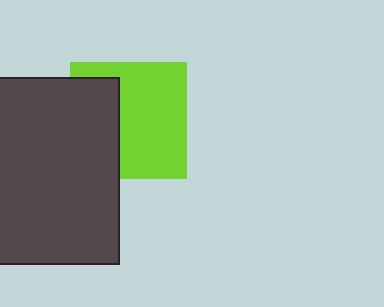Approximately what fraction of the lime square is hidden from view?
Roughly 37% of the lime square is hidden behind the dark gray rectangle.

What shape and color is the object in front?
The object in front is a dark gray rectangle.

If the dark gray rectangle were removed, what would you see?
You would see the complete lime square.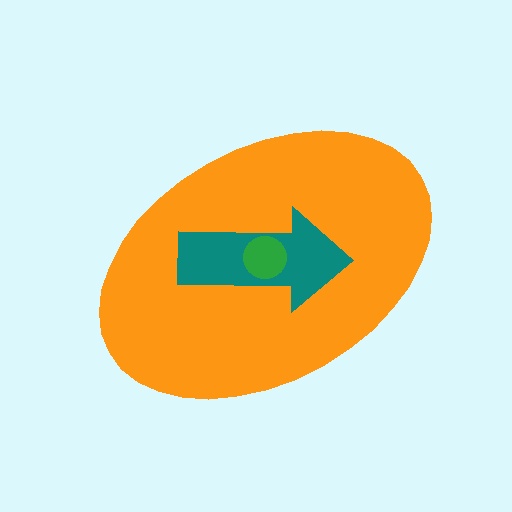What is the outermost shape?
The orange ellipse.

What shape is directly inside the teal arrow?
The green circle.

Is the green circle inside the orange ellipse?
Yes.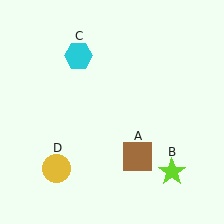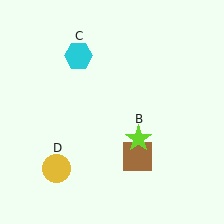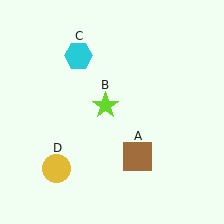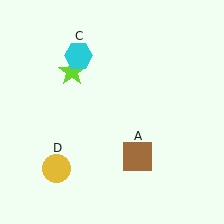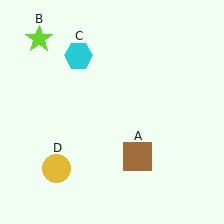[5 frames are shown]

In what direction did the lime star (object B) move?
The lime star (object B) moved up and to the left.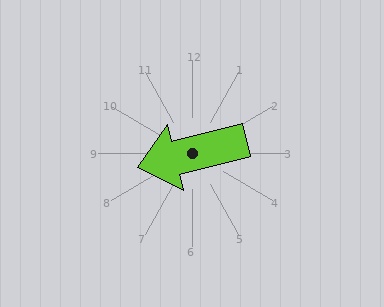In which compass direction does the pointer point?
West.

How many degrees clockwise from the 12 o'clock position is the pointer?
Approximately 256 degrees.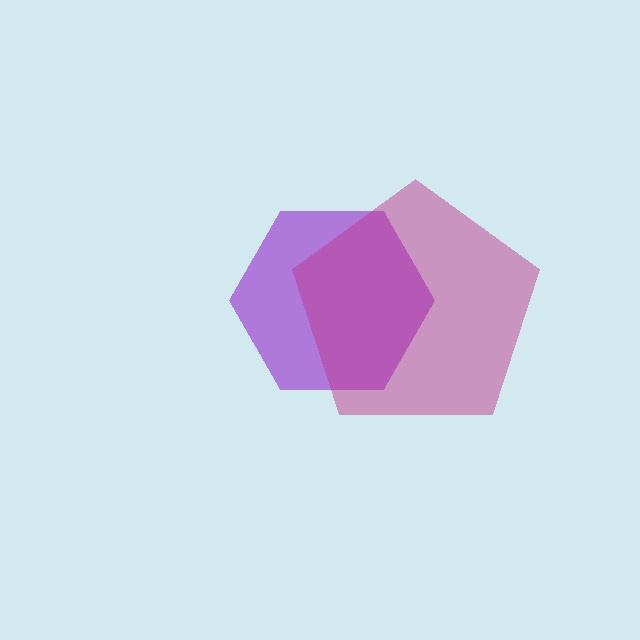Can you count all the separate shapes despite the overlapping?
Yes, there are 2 separate shapes.